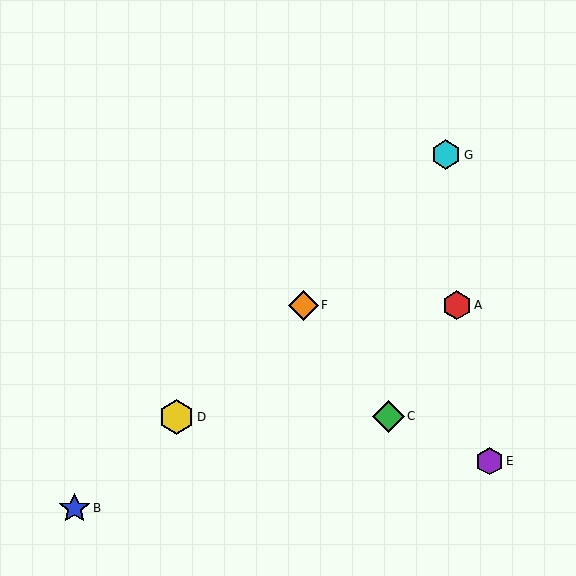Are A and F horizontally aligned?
Yes, both are at y≈305.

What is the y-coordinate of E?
Object E is at y≈461.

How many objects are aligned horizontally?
2 objects (A, F) are aligned horizontally.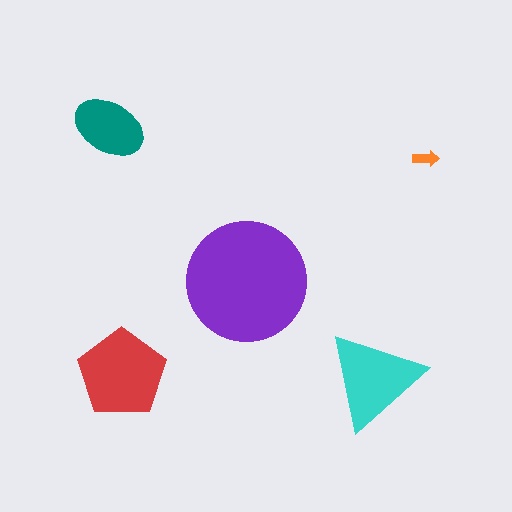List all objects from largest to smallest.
The purple circle, the red pentagon, the cyan triangle, the teal ellipse, the orange arrow.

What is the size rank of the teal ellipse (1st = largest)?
4th.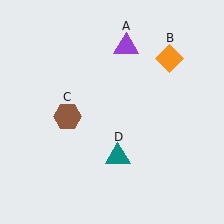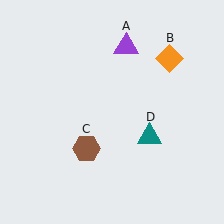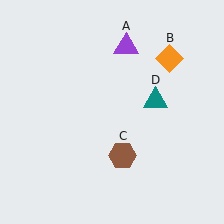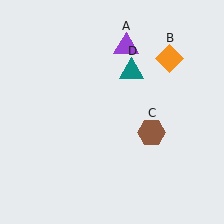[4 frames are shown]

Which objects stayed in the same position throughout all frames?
Purple triangle (object A) and orange diamond (object B) remained stationary.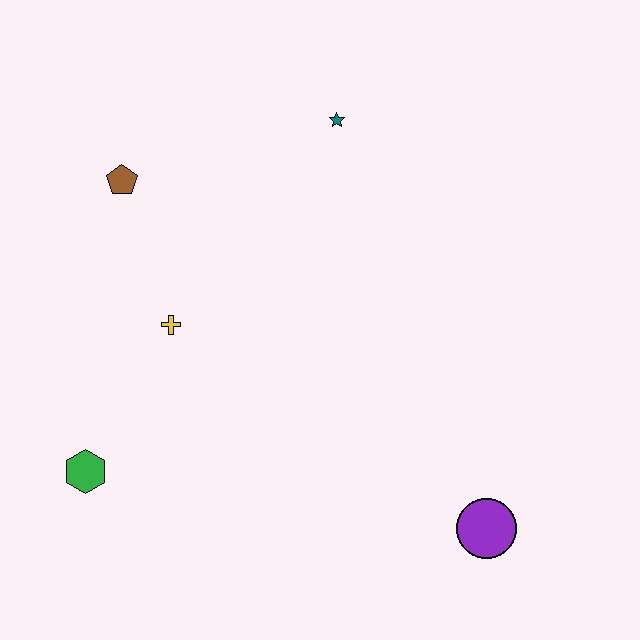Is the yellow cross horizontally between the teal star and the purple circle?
No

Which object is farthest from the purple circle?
The brown pentagon is farthest from the purple circle.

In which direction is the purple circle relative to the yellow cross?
The purple circle is to the right of the yellow cross.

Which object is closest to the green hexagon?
The yellow cross is closest to the green hexagon.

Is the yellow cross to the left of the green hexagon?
No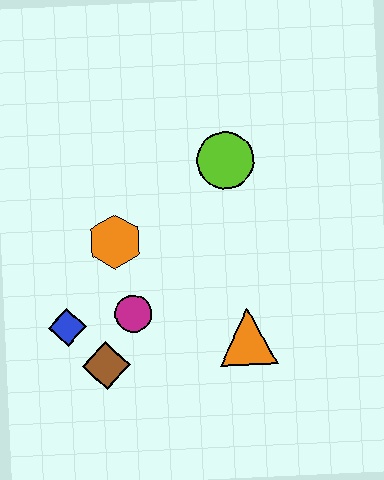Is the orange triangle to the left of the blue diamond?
No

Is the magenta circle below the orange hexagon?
Yes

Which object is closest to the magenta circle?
The brown diamond is closest to the magenta circle.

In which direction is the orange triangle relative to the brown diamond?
The orange triangle is to the right of the brown diamond.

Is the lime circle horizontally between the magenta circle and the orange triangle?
Yes